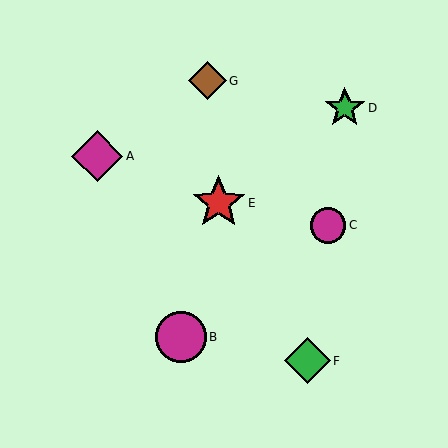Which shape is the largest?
The red star (labeled E) is the largest.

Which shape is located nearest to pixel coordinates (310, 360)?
The green diamond (labeled F) at (307, 361) is nearest to that location.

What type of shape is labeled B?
Shape B is a magenta circle.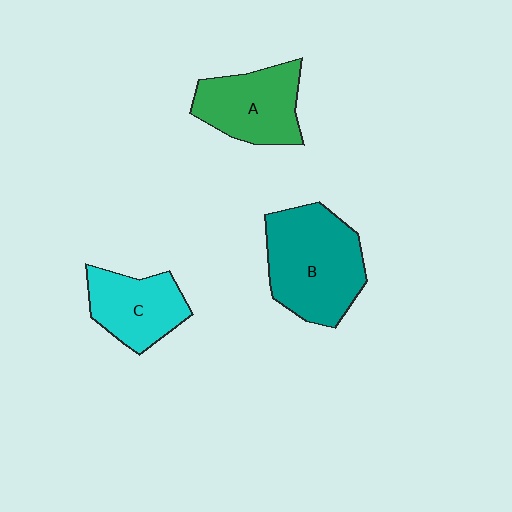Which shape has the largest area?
Shape B (teal).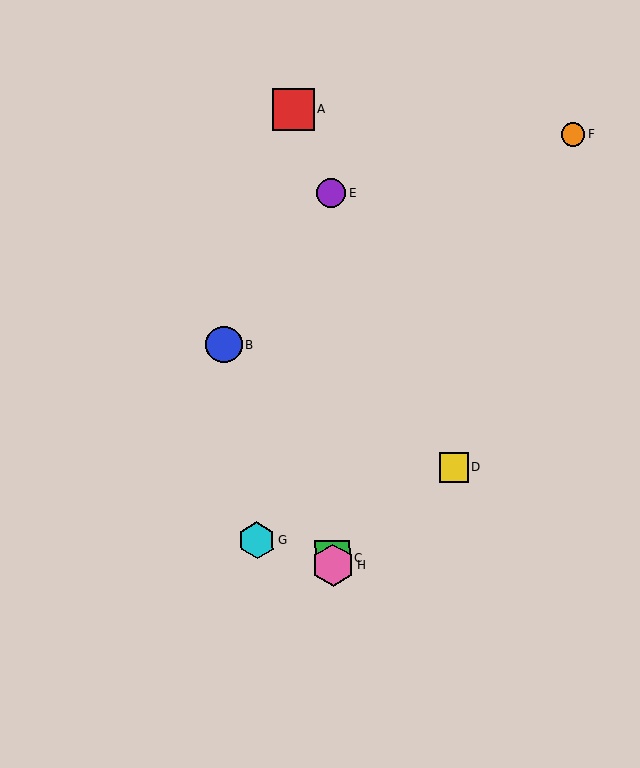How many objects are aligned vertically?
3 objects (C, E, H) are aligned vertically.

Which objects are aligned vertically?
Objects C, E, H are aligned vertically.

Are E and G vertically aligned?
No, E is at x≈331 and G is at x≈257.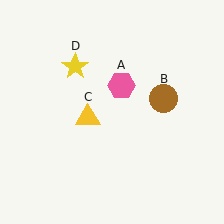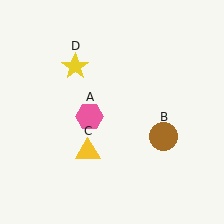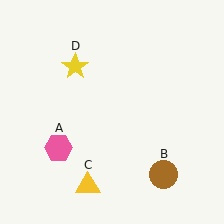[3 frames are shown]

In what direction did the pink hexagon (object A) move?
The pink hexagon (object A) moved down and to the left.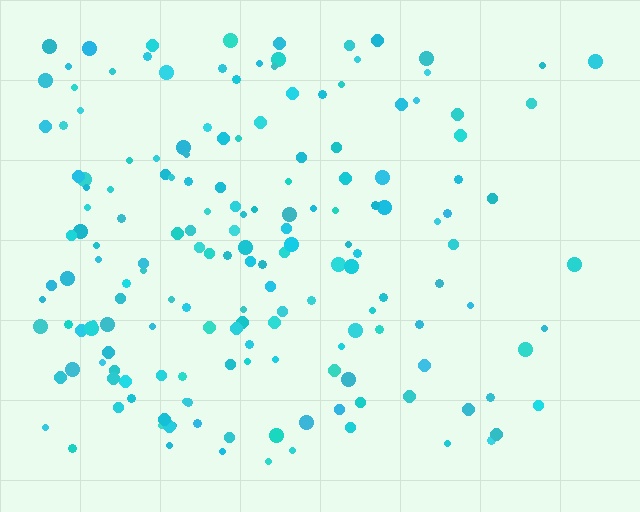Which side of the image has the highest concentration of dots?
The left.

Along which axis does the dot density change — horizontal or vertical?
Horizontal.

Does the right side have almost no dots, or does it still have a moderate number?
Still a moderate number, just noticeably fewer than the left.